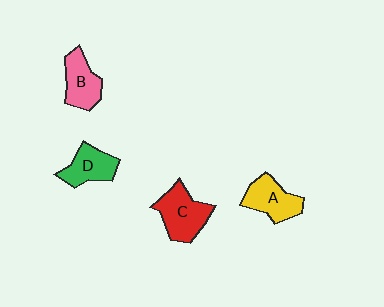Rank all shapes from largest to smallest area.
From largest to smallest: C (red), A (yellow), B (pink), D (green).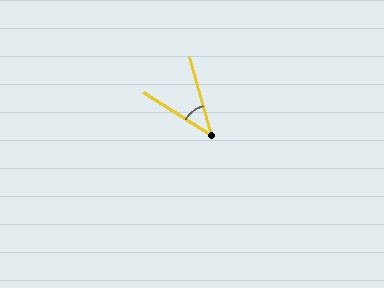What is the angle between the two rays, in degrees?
Approximately 42 degrees.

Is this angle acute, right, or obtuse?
It is acute.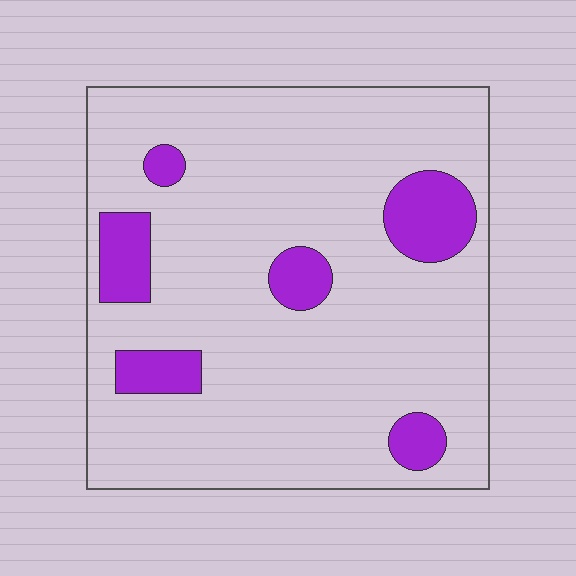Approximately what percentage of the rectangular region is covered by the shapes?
Approximately 15%.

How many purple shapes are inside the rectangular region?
6.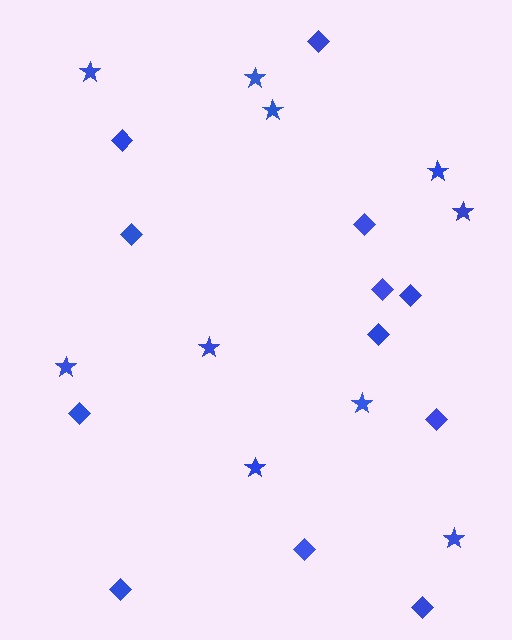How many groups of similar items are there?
There are 2 groups: one group of diamonds (12) and one group of stars (10).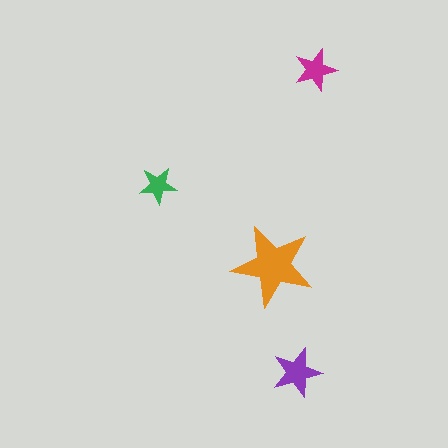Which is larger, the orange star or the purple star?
The orange one.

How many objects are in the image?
There are 4 objects in the image.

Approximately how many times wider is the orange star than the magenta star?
About 2 times wider.